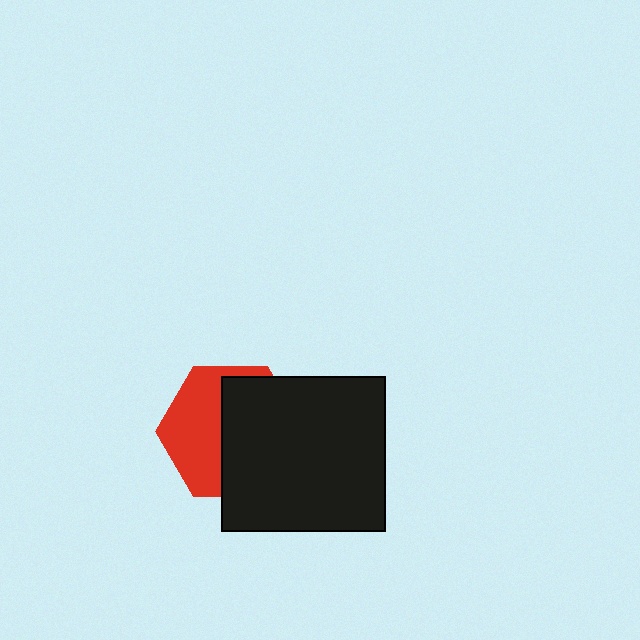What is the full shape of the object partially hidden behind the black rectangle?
The partially hidden object is a red hexagon.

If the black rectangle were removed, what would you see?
You would see the complete red hexagon.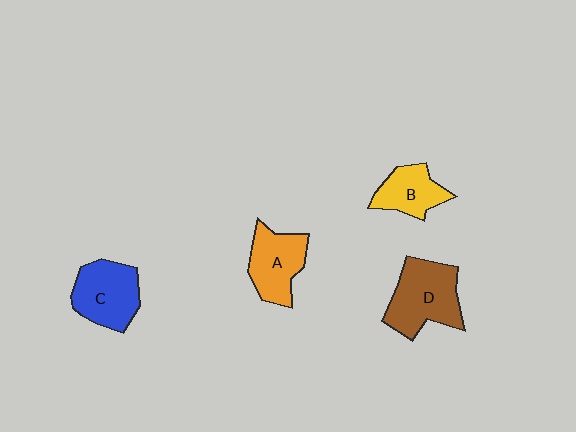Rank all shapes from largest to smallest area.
From largest to smallest: D (brown), C (blue), A (orange), B (yellow).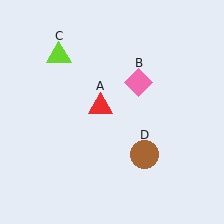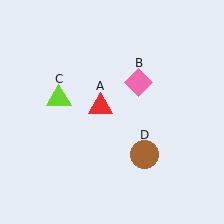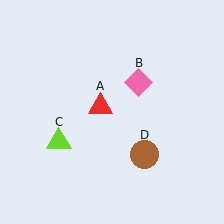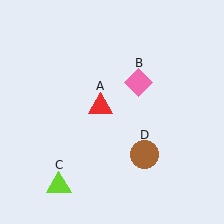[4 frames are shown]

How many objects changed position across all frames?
1 object changed position: lime triangle (object C).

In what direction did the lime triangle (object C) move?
The lime triangle (object C) moved down.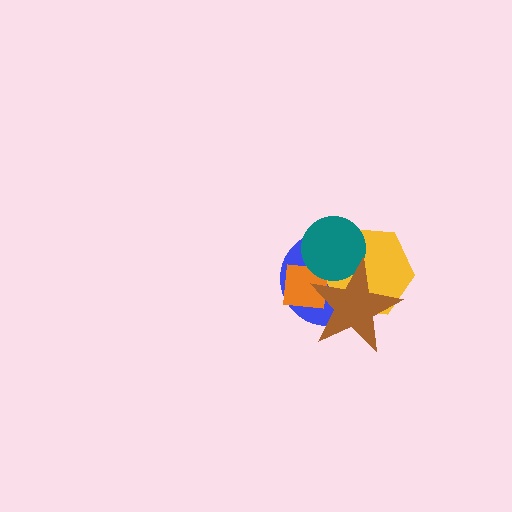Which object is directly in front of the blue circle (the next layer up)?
The yellow hexagon is directly in front of the blue circle.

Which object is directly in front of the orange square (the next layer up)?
The teal circle is directly in front of the orange square.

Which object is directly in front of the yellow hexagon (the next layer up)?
The orange square is directly in front of the yellow hexagon.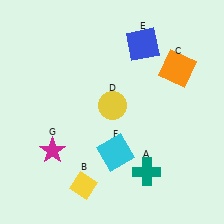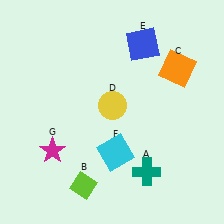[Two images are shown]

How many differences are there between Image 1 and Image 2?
There is 1 difference between the two images.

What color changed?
The diamond (B) changed from yellow in Image 1 to lime in Image 2.